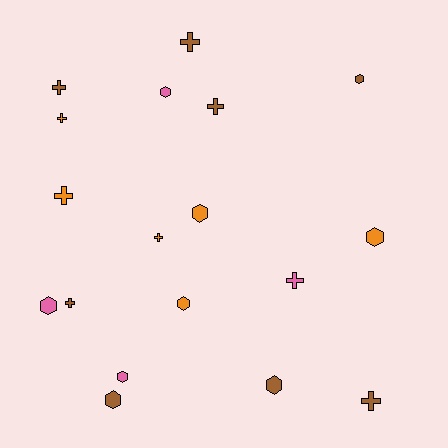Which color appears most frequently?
Brown, with 8 objects.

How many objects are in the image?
There are 18 objects.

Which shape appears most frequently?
Hexagon, with 9 objects.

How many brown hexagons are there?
There are 3 brown hexagons.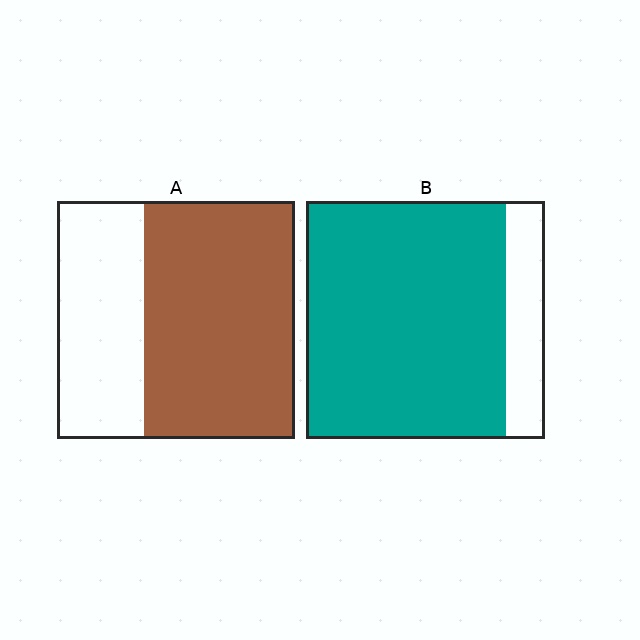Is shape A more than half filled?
Yes.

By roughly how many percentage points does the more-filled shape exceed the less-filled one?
By roughly 20 percentage points (B over A).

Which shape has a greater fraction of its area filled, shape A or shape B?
Shape B.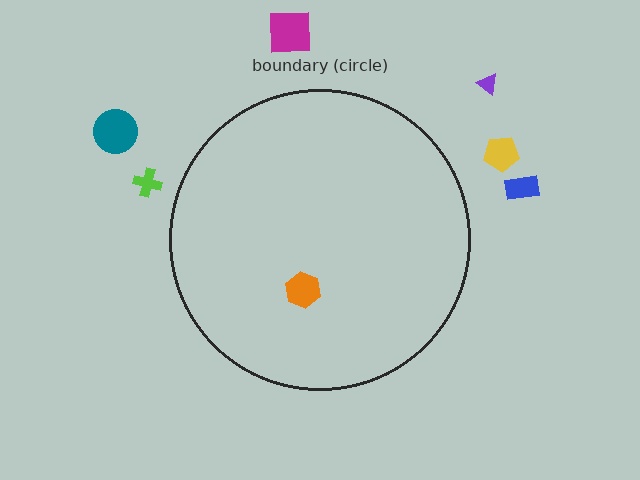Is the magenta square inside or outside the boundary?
Outside.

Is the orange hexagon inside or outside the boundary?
Inside.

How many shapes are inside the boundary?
1 inside, 6 outside.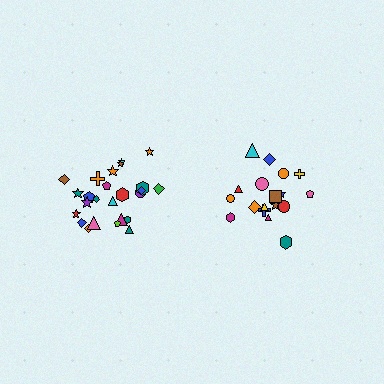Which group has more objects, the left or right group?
The left group.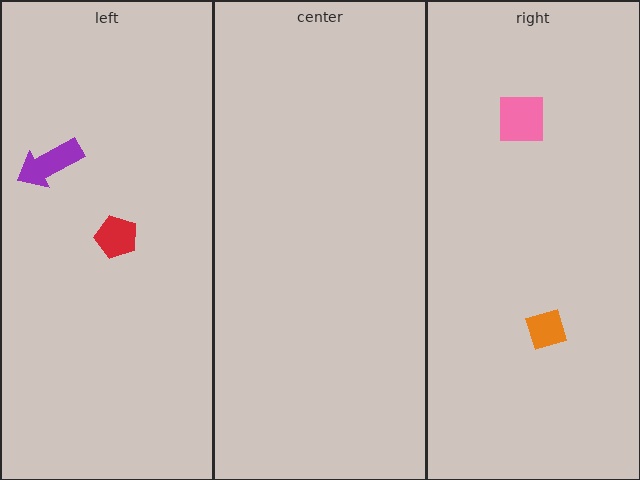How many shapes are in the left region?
2.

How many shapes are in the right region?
2.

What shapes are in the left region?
The purple arrow, the red pentagon.